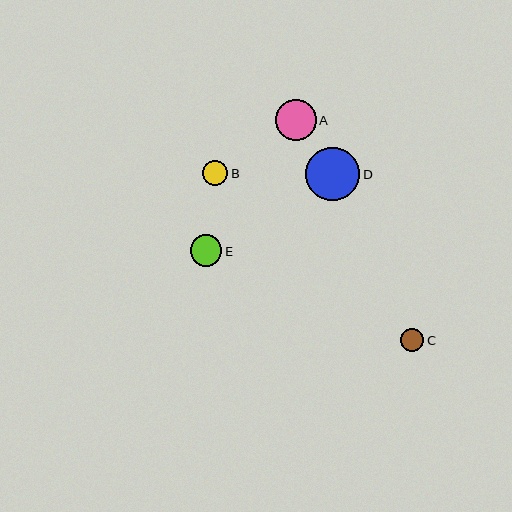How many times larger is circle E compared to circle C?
Circle E is approximately 1.4 times the size of circle C.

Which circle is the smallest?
Circle C is the smallest with a size of approximately 23 pixels.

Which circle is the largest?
Circle D is the largest with a size of approximately 54 pixels.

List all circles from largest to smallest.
From largest to smallest: D, A, E, B, C.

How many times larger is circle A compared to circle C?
Circle A is approximately 1.8 times the size of circle C.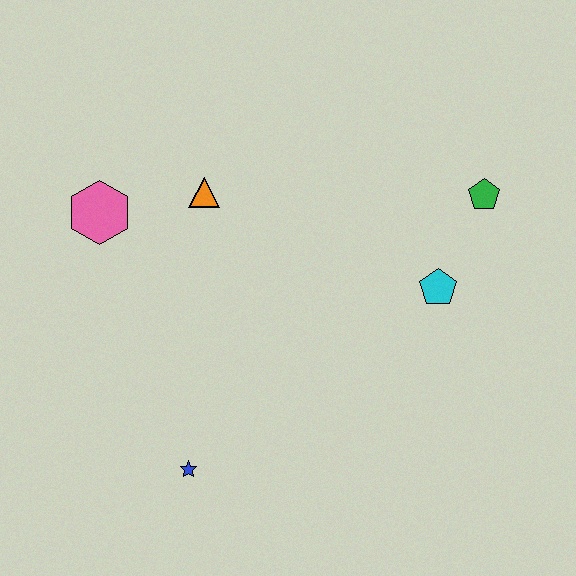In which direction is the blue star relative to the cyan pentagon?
The blue star is to the left of the cyan pentagon.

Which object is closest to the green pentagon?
The cyan pentagon is closest to the green pentagon.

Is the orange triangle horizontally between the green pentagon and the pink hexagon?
Yes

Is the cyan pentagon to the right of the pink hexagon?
Yes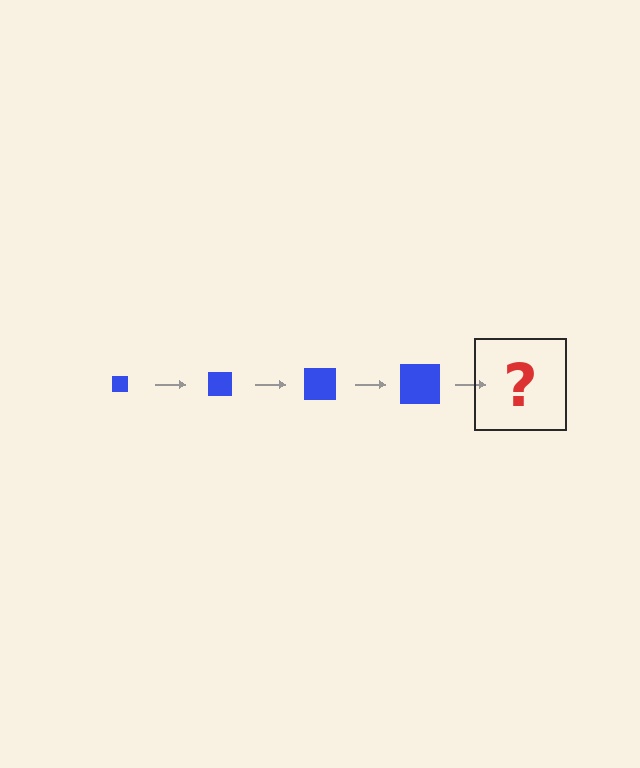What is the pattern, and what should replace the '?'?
The pattern is that the square gets progressively larger each step. The '?' should be a blue square, larger than the previous one.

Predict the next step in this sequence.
The next step is a blue square, larger than the previous one.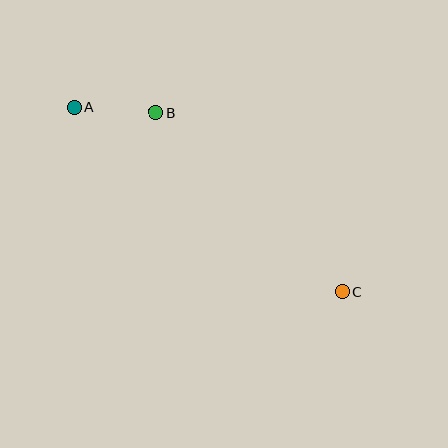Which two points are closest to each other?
Points A and B are closest to each other.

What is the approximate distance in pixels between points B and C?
The distance between B and C is approximately 259 pixels.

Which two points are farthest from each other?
Points A and C are farthest from each other.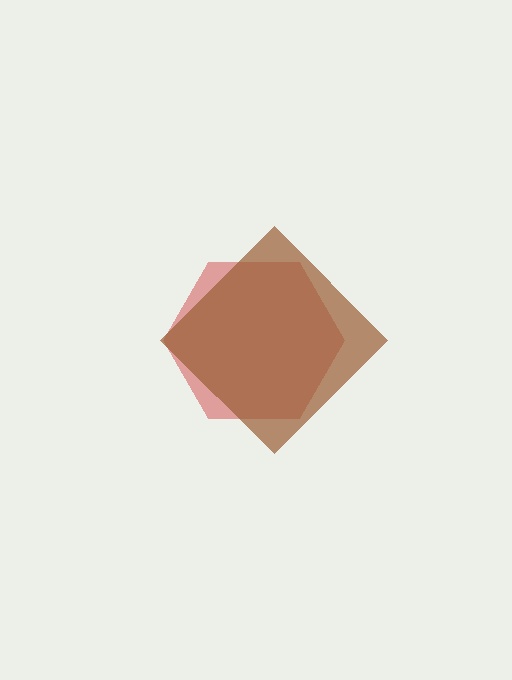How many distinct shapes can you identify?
There are 2 distinct shapes: a red hexagon, a brown diamond.